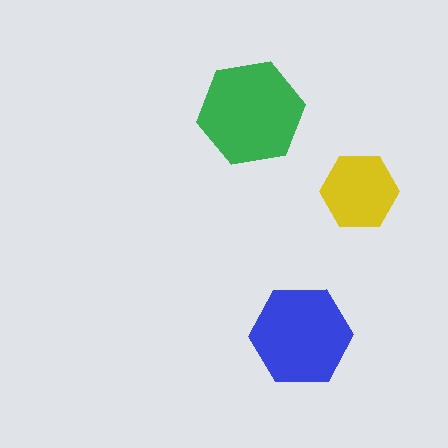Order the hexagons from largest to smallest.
the green one, the blue one, the yellow one.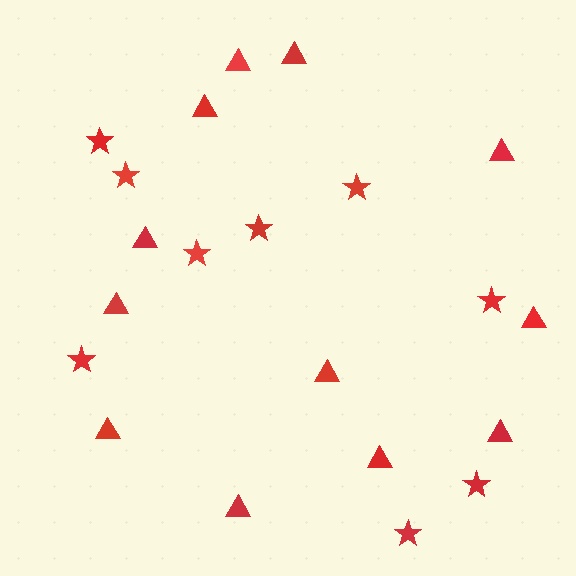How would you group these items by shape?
There are 2 groups: one group of triangles (12) and one group of stars (9).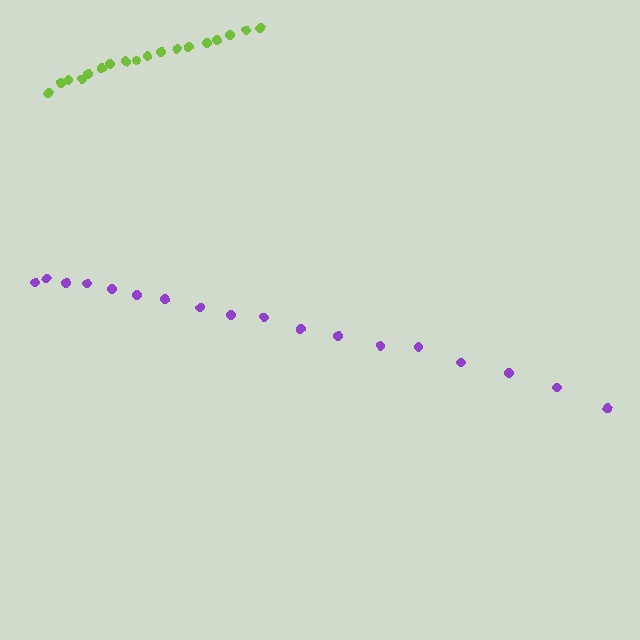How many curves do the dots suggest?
There are 2 distinct paths.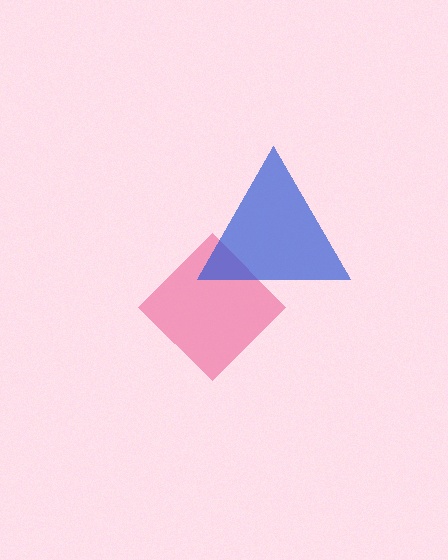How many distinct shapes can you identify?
There are 2 distinct shapes: a pink diamond, a blue triangle.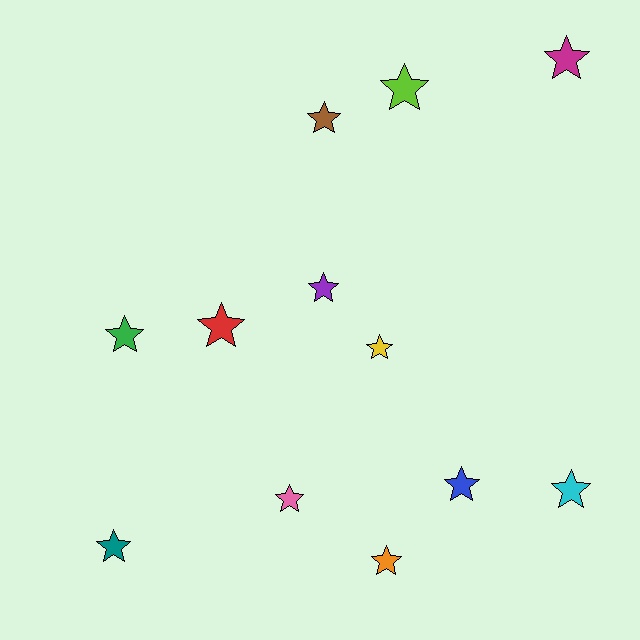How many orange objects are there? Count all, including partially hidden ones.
There is 1 orange object.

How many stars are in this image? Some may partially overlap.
There are 12 stars.